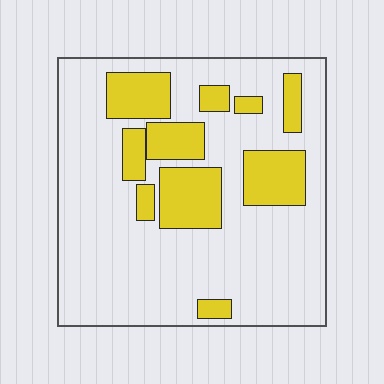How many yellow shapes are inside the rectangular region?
10.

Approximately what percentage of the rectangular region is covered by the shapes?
Approximately 25%.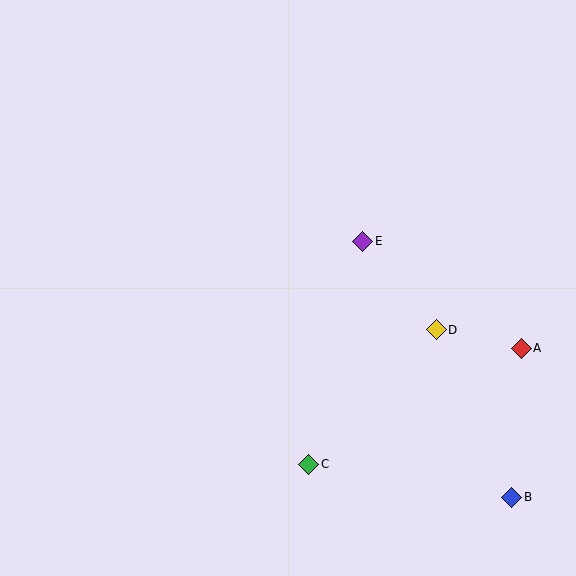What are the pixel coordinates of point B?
Point B is at (512, 497).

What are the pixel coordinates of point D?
Point D is at (436, 330).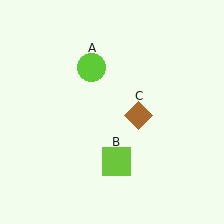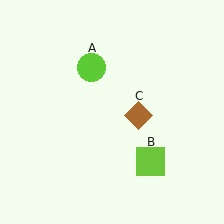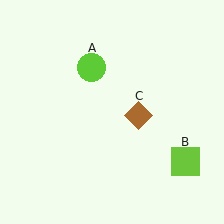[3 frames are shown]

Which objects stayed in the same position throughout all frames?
Lime circle (object A) and brown diamond (object C) remained stationary.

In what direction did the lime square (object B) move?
The lime square (object B) moved right.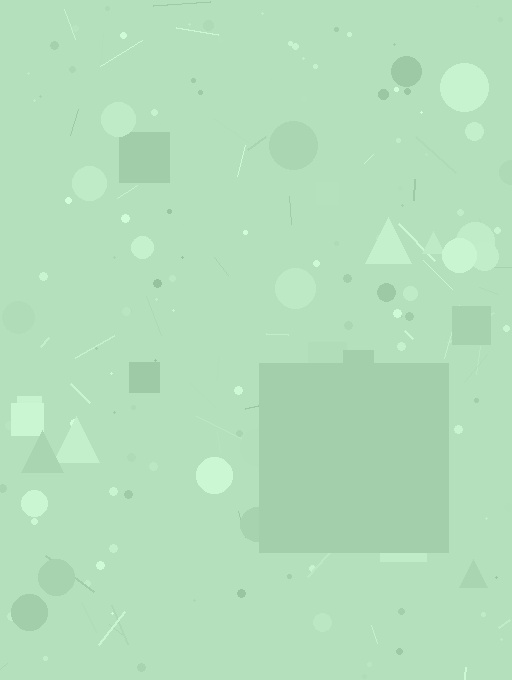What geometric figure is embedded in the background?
A square is embedded in the background.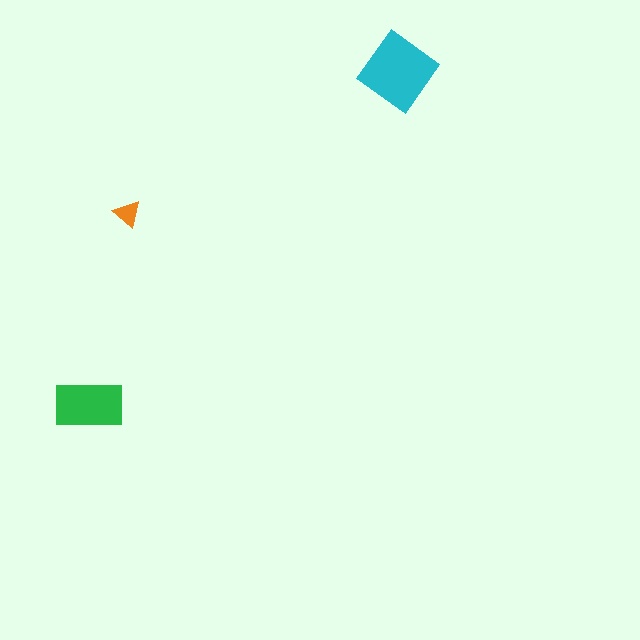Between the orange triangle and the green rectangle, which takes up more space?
The green rectangle.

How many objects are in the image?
There are 3 objects in the image.